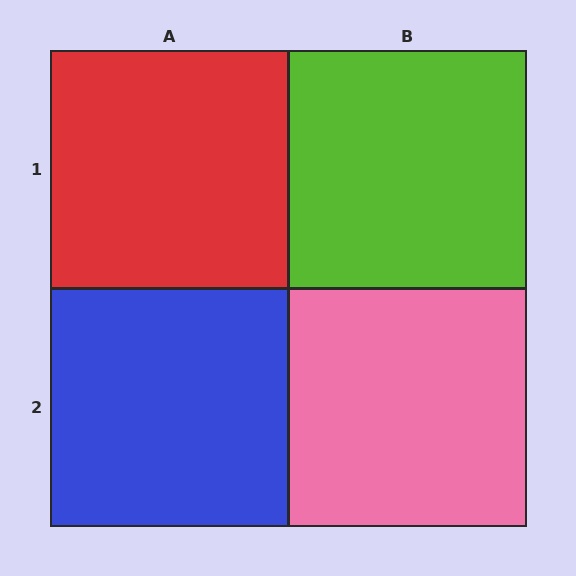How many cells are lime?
1 cell is lime.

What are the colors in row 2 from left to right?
Blue, pink.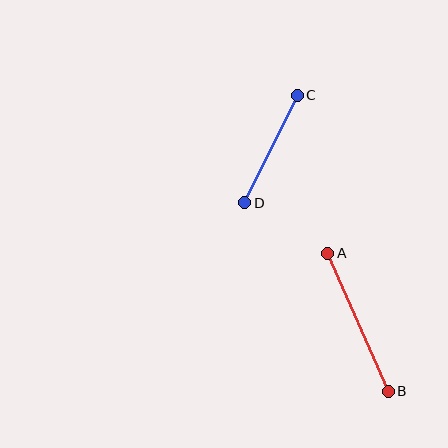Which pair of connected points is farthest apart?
Points A and B are farthest apart.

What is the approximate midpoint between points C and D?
The midpoint is at approximately (271, 149) pixels.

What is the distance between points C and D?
The distance is approximately 120 pixels.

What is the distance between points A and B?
The distance is approximately 151 pixels.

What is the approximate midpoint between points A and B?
The midpoint is at approximately (358, 322) pixels.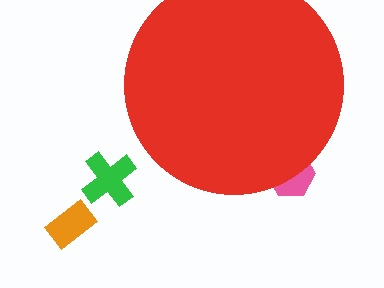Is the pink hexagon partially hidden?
Yes, the pink hexagon is partially hidden behind the red circle.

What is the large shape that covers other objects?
A red circle.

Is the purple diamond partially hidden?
Yes, the purple diamond is partially hidden behind the red circle.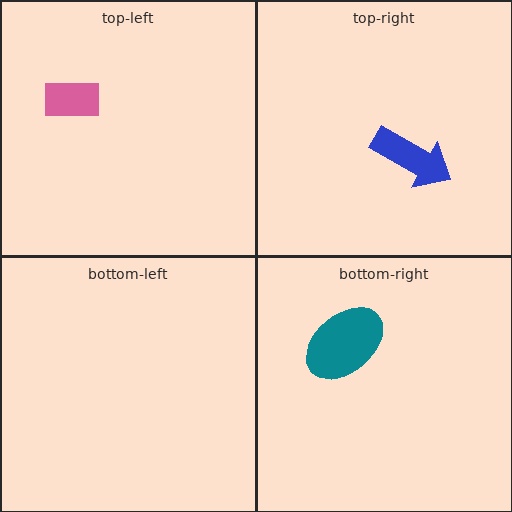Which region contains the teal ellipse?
The bottom-right region.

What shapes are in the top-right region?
The blue arrow.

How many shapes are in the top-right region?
1.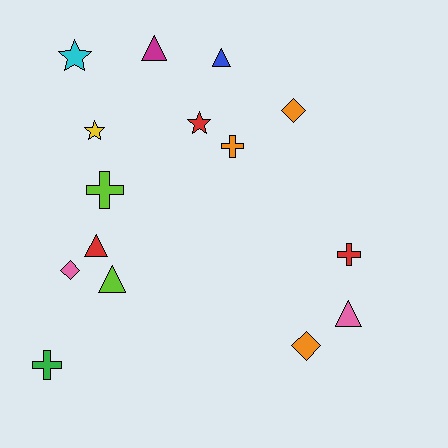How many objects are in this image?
There are 15 objects.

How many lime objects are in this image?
There are 2 lime objects.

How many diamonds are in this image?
There are 3 diamonds.